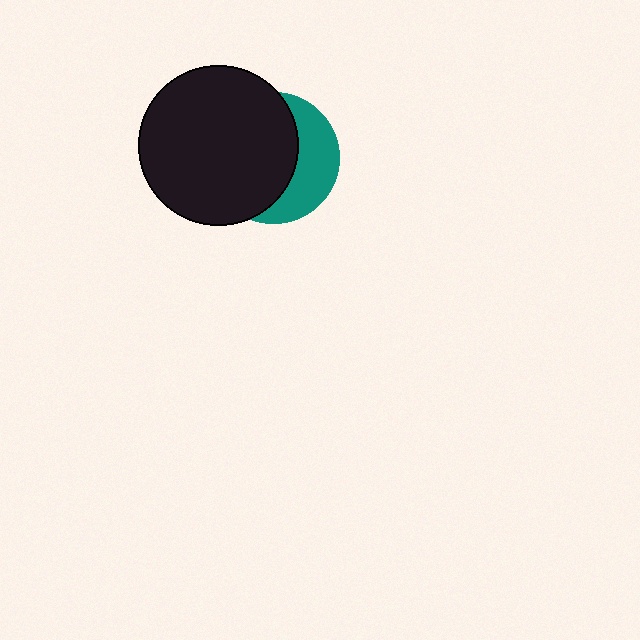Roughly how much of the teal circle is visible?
A small part of it is visible (roughly 37%).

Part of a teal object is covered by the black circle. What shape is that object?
It is a circle.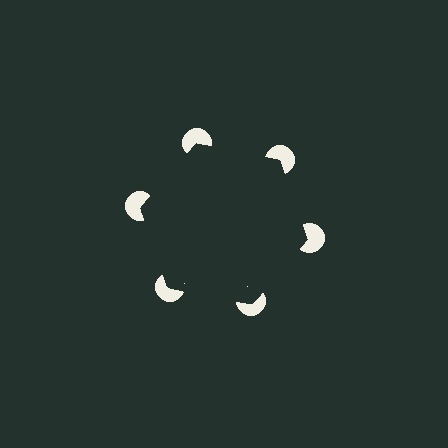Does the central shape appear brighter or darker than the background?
It typically appears slightly darker than the background, even though no actual brightness change is drawn.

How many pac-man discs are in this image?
There are 6 — one at each vertex of the illusory hexagon.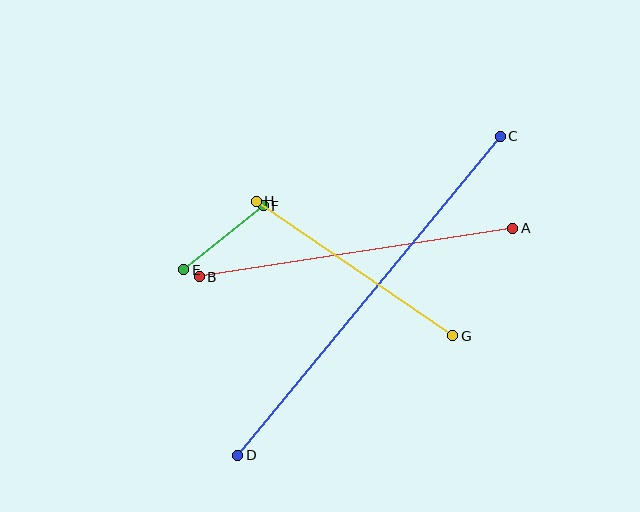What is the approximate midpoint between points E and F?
The midpoint is at approximately (223, 238) pixels.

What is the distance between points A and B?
The distance is approximately 317 pixels.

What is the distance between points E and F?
The distance is approximately 102 pixels.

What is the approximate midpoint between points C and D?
The midpoint is at approximately (369, 296) pixels.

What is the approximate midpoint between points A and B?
The midpoint is at approximately (356, 253) pixels.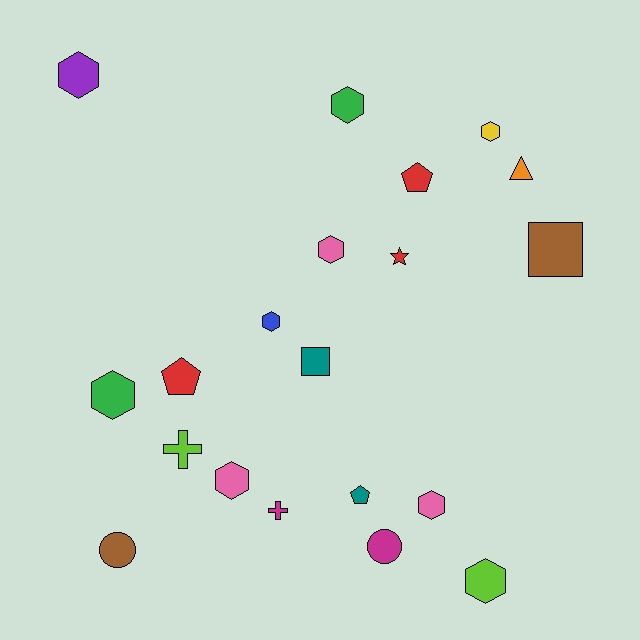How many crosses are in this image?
There are 2 crosses.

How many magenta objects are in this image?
There are 2 magenta objects.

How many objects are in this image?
There are 20 objects.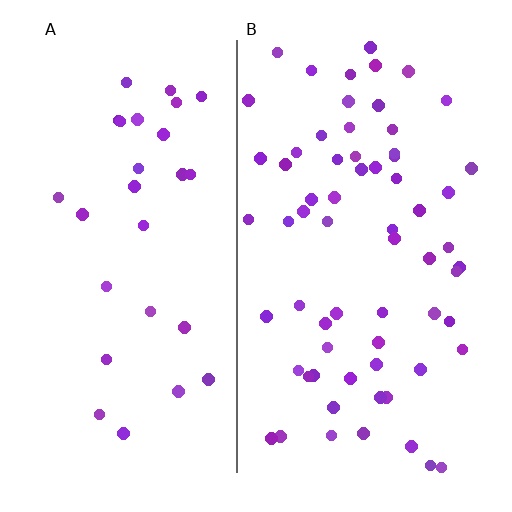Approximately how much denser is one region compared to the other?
Approximately 2.3× — region B over region A.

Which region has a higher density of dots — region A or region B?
B (the right).